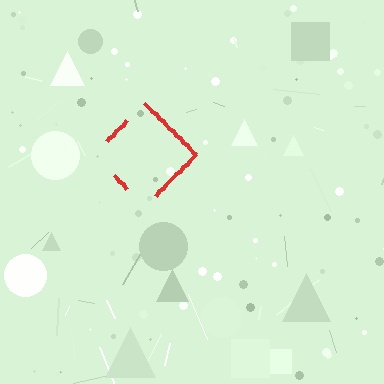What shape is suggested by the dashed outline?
The dashed outline suggests a diamond.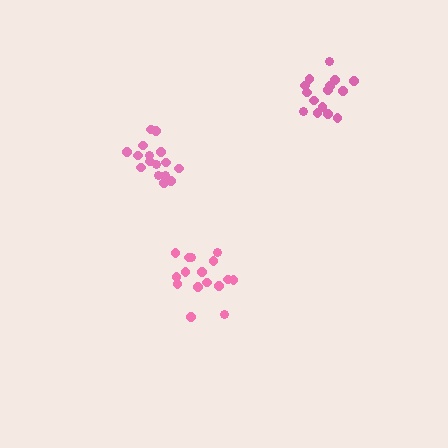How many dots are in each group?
Group 1: 16 dots, Group 2: 15 dots, Group 3: 16 dots (47 total).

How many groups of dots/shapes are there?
There are 3 groups.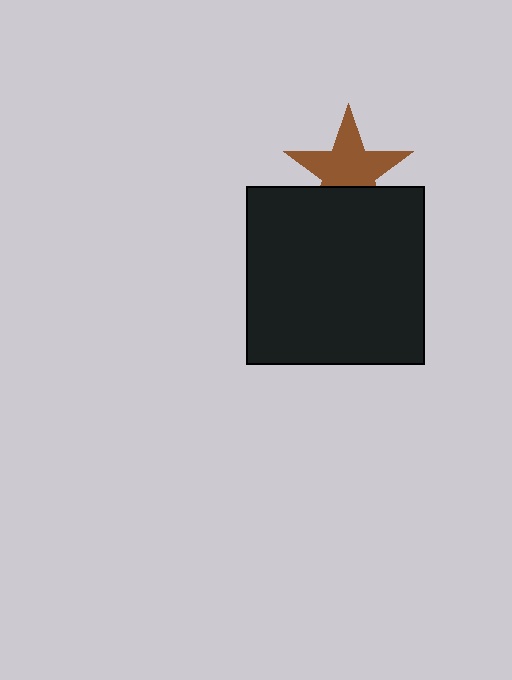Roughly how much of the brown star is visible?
Most of it is visible (roughly 68%).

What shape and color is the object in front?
The object in front is a black square.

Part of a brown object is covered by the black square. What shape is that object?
It is a star.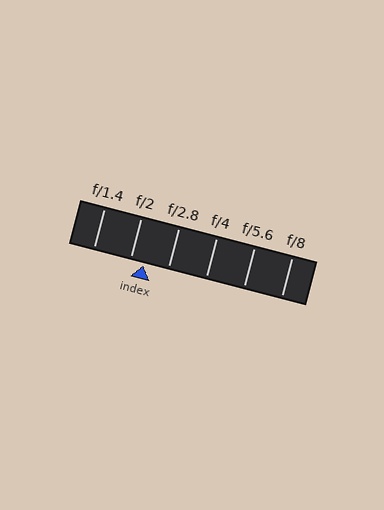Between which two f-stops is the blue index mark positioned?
The index mark is between f/2 and f/2.8.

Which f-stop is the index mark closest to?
The index mark is closest to f/2.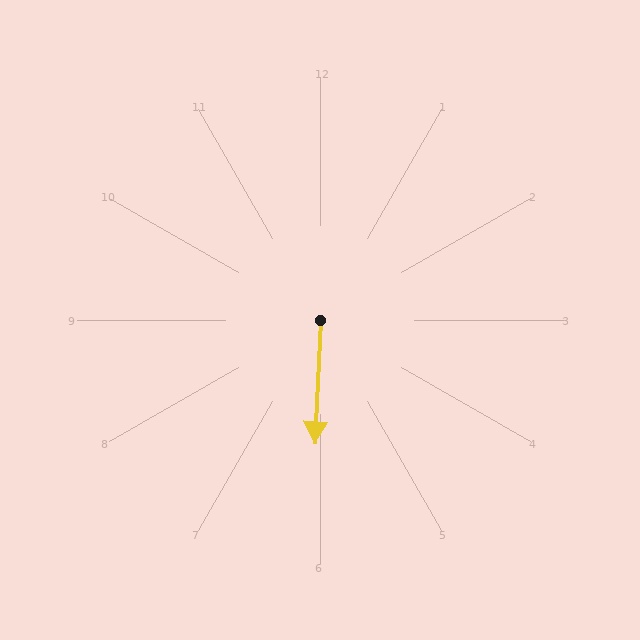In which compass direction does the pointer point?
South.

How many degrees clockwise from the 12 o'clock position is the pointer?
Approximately 183 degrees.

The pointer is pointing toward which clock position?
Roughly 6 o'clock.